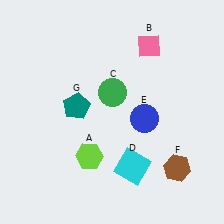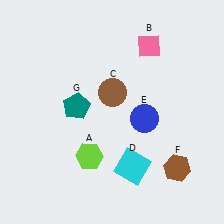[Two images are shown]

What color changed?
The circle (C) changed from green in Image 1 to brown in Image 2.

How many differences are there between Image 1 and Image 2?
There is 1 difference between the two images.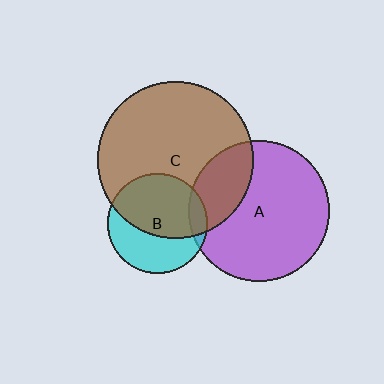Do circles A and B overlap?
Yes.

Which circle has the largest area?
Circle C (brown).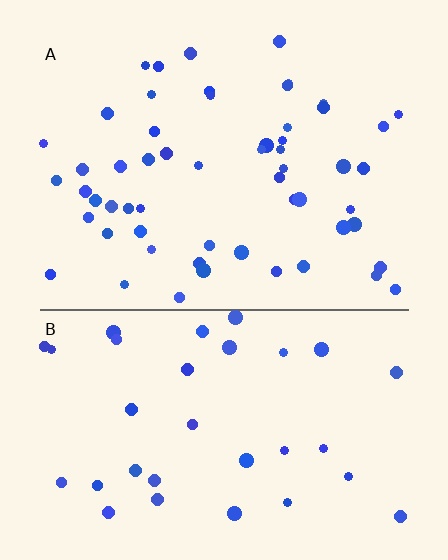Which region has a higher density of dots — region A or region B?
A (the top).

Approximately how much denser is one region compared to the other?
Approximately 1.7× — region A over region B.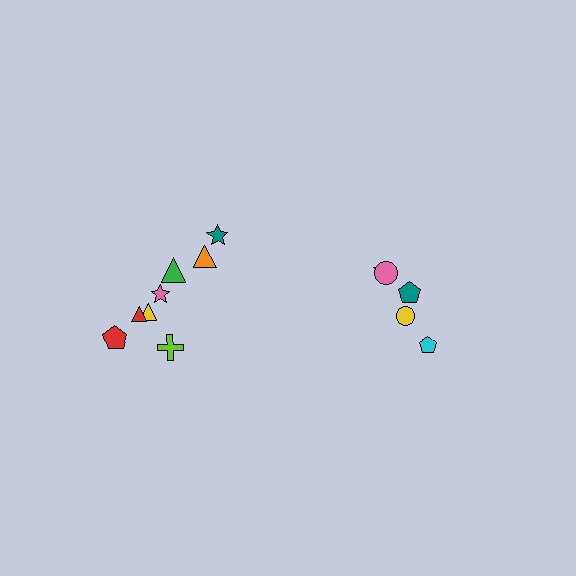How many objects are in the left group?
There are 8 objects.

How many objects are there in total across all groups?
There are 13 objects.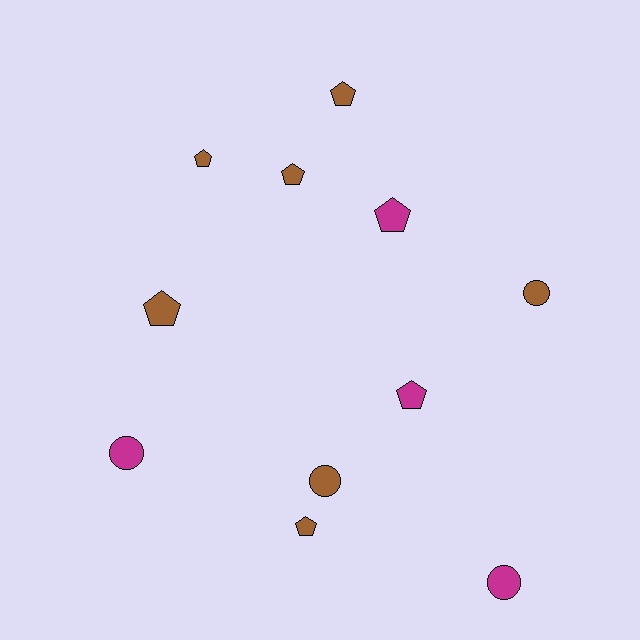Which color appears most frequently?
Brown, with 7 objects.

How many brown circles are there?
There are 2 brown circles.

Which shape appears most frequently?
Pentagon, with 7 objects.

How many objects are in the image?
There are 11 objects.